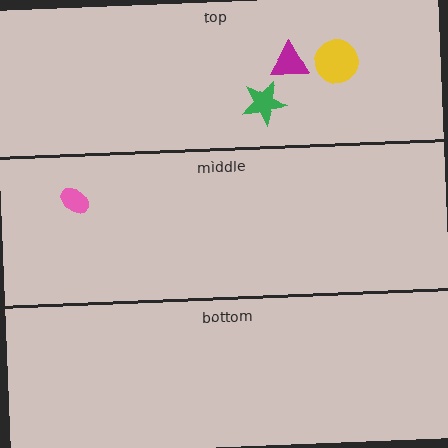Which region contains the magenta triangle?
The top region.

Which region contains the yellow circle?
The top region.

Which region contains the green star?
The top region.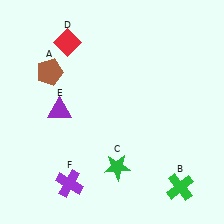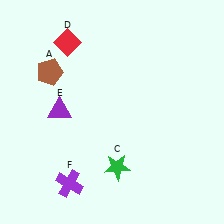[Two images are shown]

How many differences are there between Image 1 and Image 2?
There is 1 difference between the two images.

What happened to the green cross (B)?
The green cross (B) was removed in Image 2. It was in the bottom-right area of Image 1.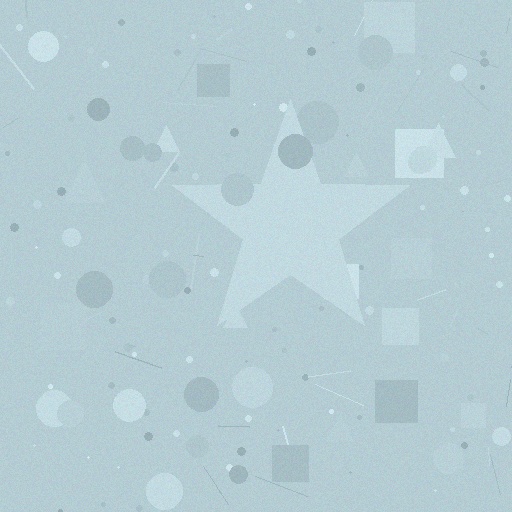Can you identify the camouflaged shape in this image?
The camouflaged shape is a star.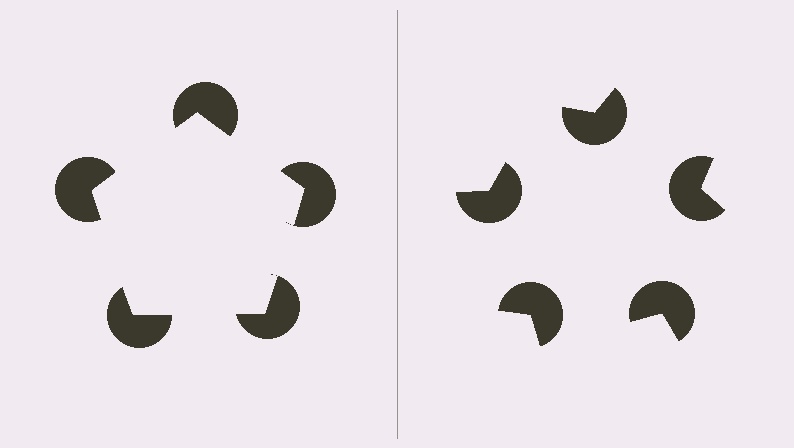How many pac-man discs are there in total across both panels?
10 — 5 on each side.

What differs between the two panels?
The pac-man discs are positioned identically on both sides; only the wedge orientations differ. On the left they align to a pentagon; on the right they are misaligned.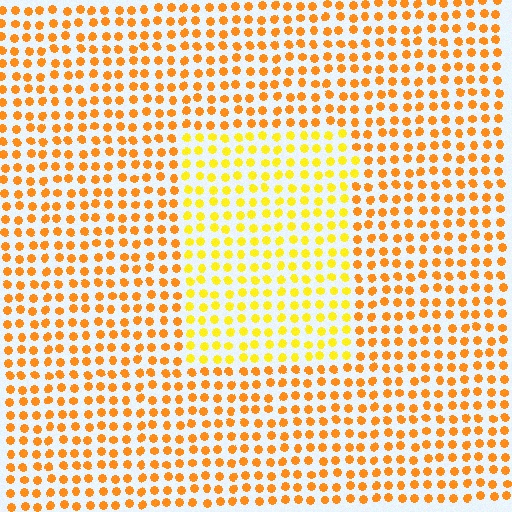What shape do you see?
I see a rectangle.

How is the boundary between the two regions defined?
The boundary is defined purely by a slight shift in hue (about 26 degrees). Spacing, size, and orientation are identical on both sides.